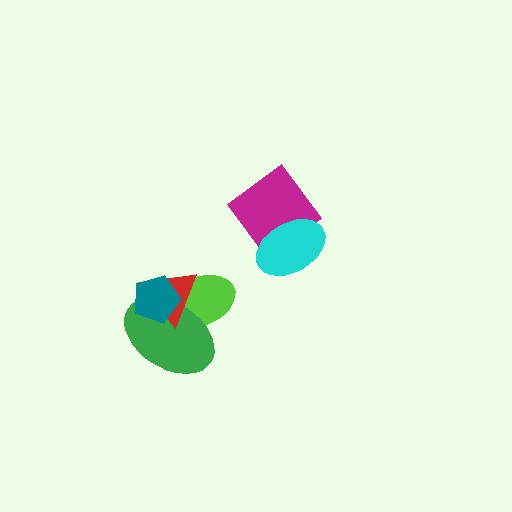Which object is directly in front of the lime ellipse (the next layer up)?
The green ellipse is directly in front of the lime ellipse.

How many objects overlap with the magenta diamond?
1 object overlaps with the magenta diamond.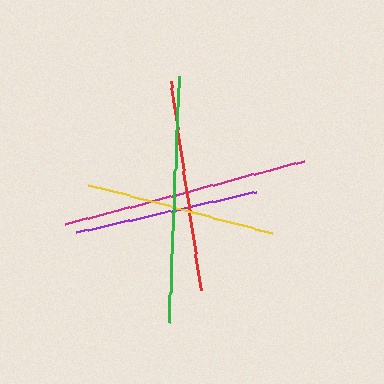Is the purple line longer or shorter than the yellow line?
The yellow line is longer than the purple line.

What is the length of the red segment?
The red segment is approximately 212 pixels long.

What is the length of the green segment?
The green segment is approximately 247 pixels long.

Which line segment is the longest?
The magenta line is the longest at approximately 247 pixels.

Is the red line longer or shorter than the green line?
The green line is longer than the red line.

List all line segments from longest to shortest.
From longest to shortest: magenta, green, red, yellow, purple.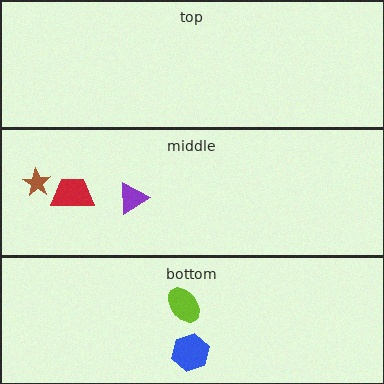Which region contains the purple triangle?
The middle region.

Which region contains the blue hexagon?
The bottom region.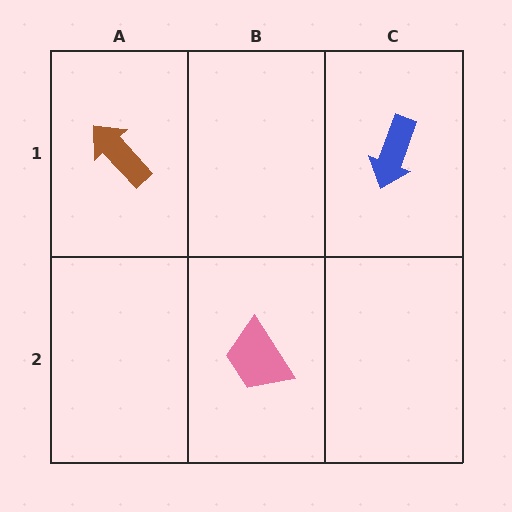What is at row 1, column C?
A blue arrow.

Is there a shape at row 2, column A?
No, that cell is empty.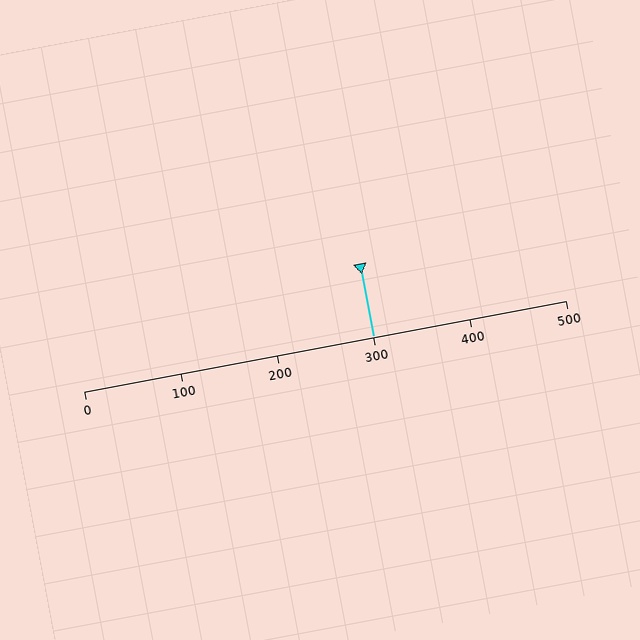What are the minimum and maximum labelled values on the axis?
The axis runs from 0 to 500.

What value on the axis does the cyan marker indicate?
The marker indicates approximately 300.